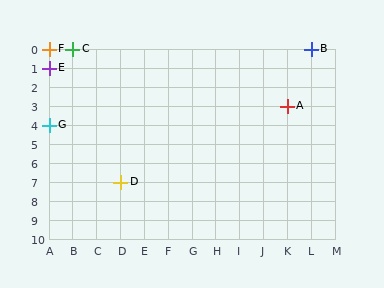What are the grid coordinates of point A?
Point A is at grid coordinates (K, 3).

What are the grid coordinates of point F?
Point F is at grid coordinates (A, 0).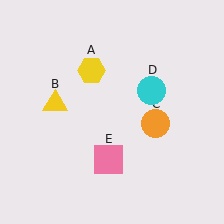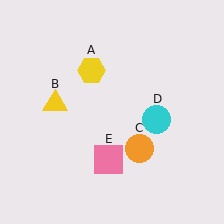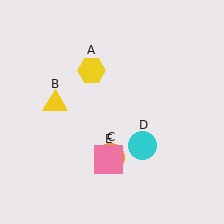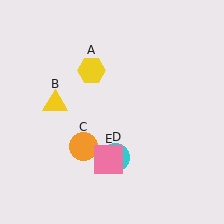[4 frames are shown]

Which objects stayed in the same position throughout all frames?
Yellow hexagon (object A) and yellow triangle (object B) and pink square (object E) remained stationary.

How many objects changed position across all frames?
2 objects changed position: orange circle (object C), cyan circle (object D).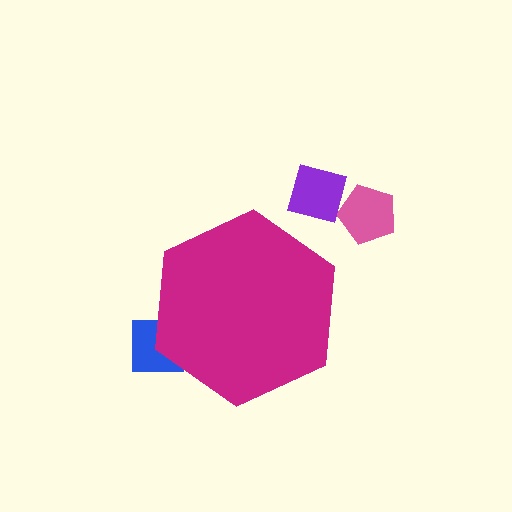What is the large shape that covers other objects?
A magenta hexagon.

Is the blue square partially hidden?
Yes, the blue square is partially hidden behind the magenta hexagon.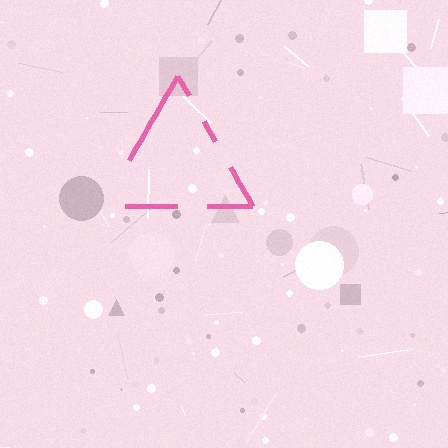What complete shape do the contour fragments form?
The contour fragments form a triangle.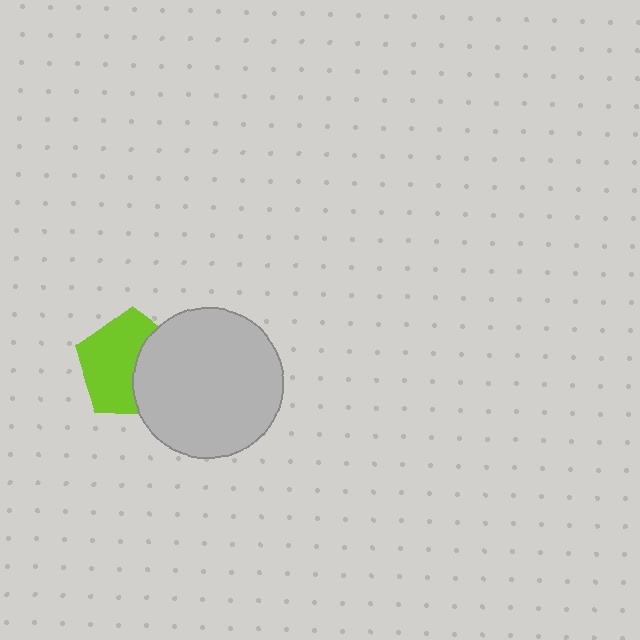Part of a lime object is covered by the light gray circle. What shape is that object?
It is a pentagon.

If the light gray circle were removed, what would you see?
You would see the complete lime pentagon.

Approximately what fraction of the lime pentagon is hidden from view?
Roughly 39% of the lime pentagon is hidden behind the light gray circle.